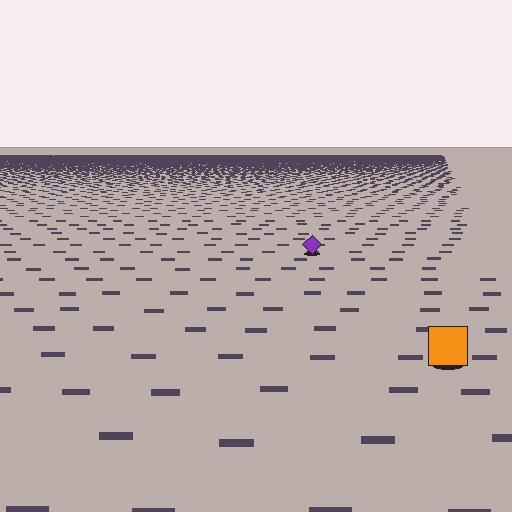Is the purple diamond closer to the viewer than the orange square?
No. The orange square is closer — you can tell from the texture gradient: the ground texture is coarser near it.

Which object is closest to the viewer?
The orange square is closest. The texture marks near it are larger and more spread out.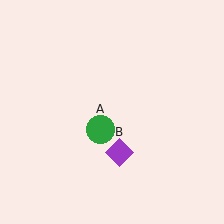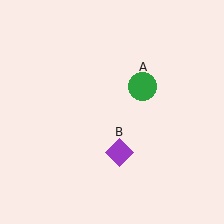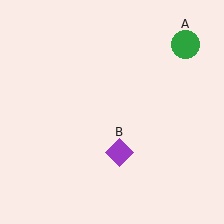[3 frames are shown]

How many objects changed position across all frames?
1 object changed position: green circle (object A).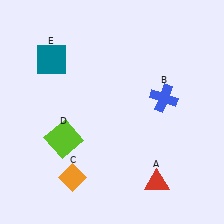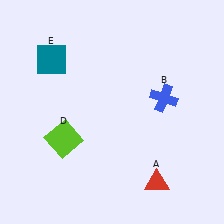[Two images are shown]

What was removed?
The orange diamond (C) was removed in Image 2.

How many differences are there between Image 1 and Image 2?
There is 1 difference between the two images.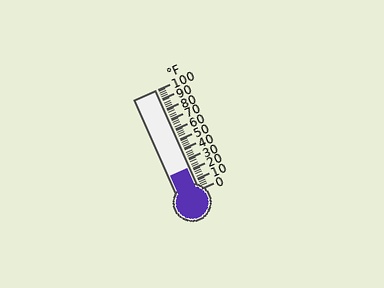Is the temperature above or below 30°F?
The temperature is below 30°F.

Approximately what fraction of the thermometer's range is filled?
The thermometer is filled to approximately 20% of its range.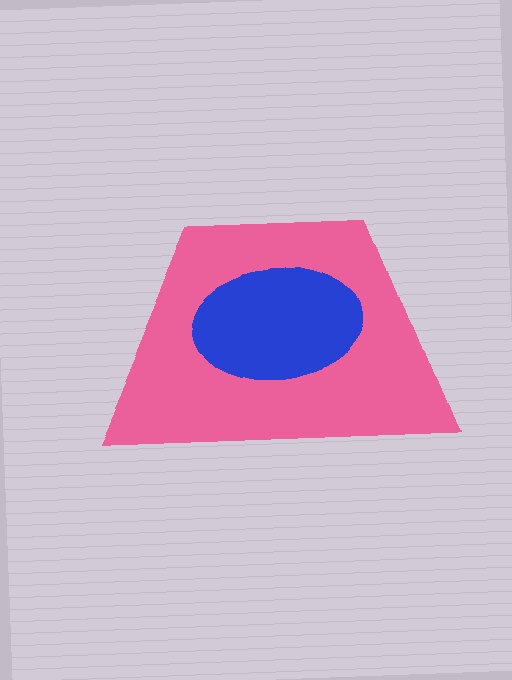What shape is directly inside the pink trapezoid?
The blue ellipse.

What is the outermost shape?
The pink trapezoid.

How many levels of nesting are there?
2.